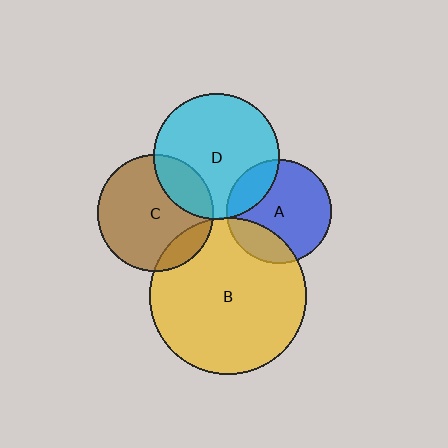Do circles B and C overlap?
Yes.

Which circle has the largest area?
Circle B (yellow).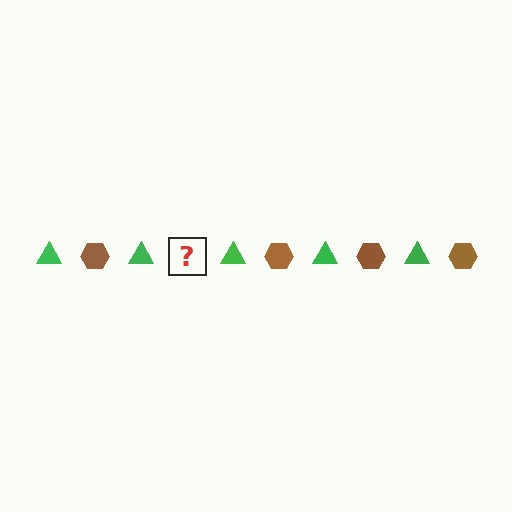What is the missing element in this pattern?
The missing element is a brown hexagon.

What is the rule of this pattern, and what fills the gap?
The rule is that the pattern alternates between green triangle and brown hexagon. The gap should be filled with a brown hexagon.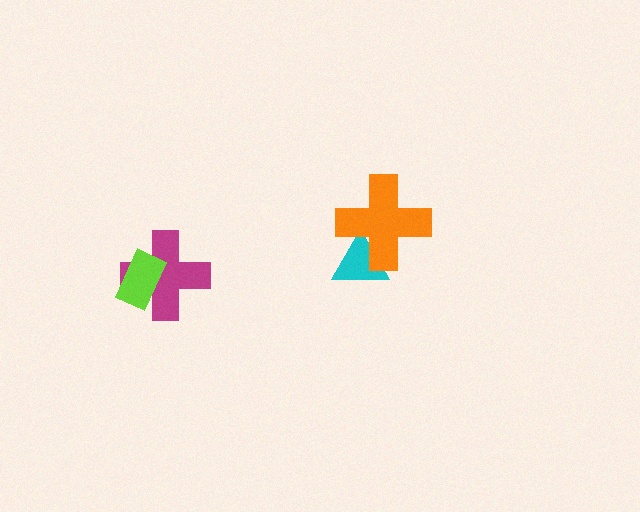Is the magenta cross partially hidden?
Yes, it is partially covered by another shape.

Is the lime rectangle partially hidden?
No, no other shape covers it.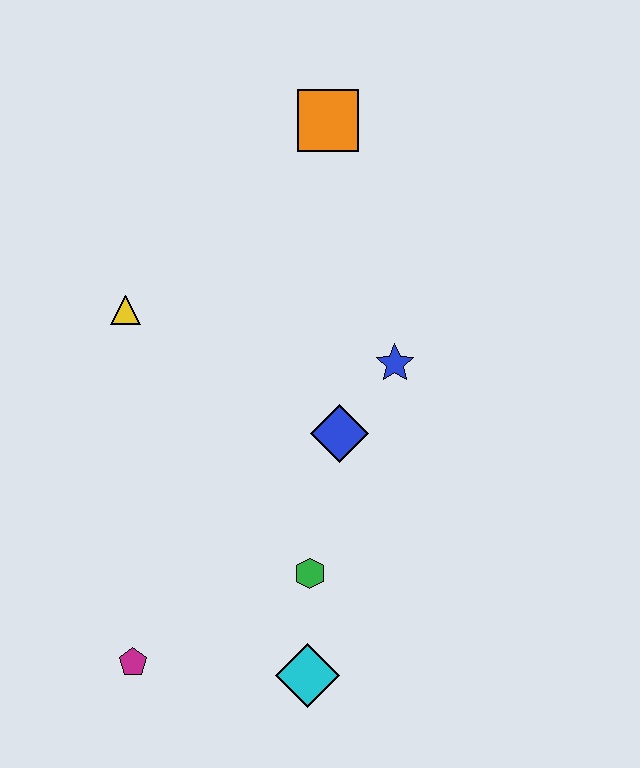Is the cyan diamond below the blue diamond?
Yes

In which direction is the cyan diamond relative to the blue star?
The cyan diamond is below the blue star.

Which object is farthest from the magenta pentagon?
The orange square is farthest from the magenta pentagon.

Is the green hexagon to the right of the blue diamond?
No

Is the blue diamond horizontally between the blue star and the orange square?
Yes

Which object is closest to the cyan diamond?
The green hexagon is closest to the cyan diamond.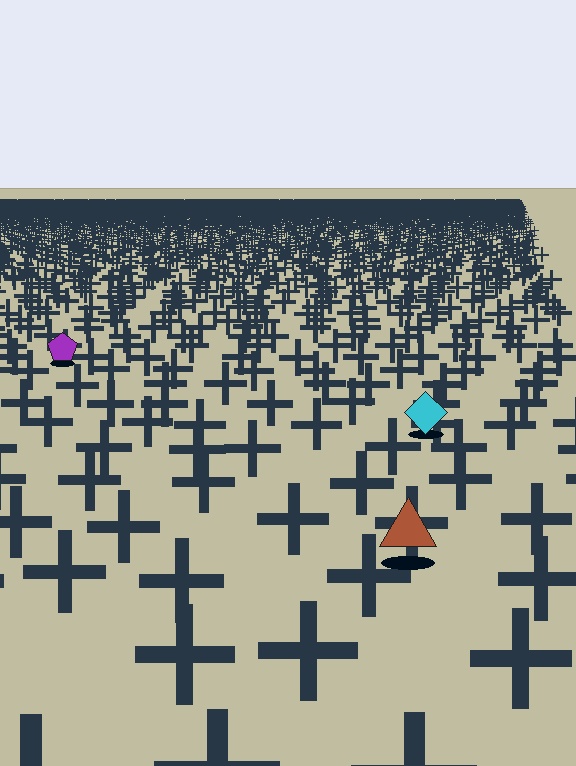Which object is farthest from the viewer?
The purple pentagon is farthest from the viewer. It appears smaller and the ground texture around it is denser.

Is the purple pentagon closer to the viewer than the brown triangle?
No. The brown triangle is closer — you can tell from the texture gradient: the ground texture is coarser near it.